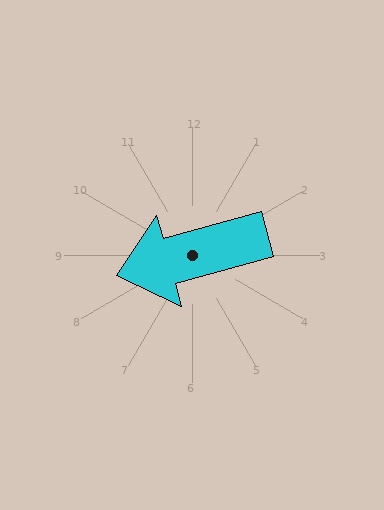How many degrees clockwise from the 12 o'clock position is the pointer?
Approximately 255 degrees.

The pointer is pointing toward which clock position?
Roughly 8 o'clock.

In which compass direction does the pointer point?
West.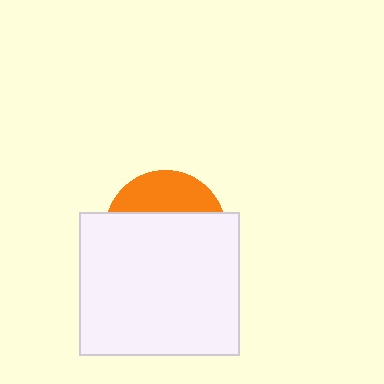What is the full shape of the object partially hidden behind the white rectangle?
The partially hidden object is an orange circle.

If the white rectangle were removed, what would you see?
You would see the complete orange circle.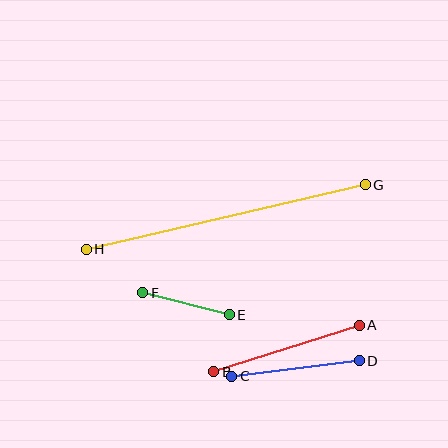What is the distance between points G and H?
The distance is approximately 287 pixels.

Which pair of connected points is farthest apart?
Points G and H are farthest apart.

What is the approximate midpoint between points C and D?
The midpoint is at approximately (296, 369) pixels.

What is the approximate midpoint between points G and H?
The midpoint is at approximately (226, 217) pixels.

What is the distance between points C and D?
The distance is approximately 129 pixels.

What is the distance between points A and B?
The distance is approximately 153 pixels.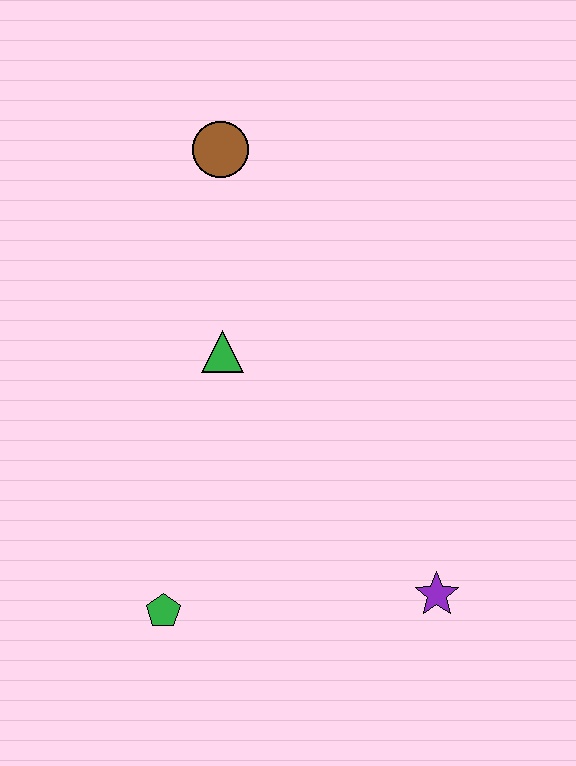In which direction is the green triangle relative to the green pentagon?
The green triangle is above the green pentagon.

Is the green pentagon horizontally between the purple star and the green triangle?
No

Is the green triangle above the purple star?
Yes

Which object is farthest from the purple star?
The brown circle is farthest from the purple star.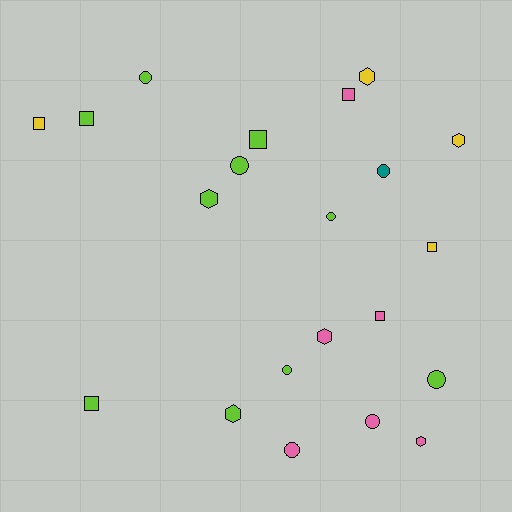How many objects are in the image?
There are 21 objects.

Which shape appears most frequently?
Circle, with 8 objects.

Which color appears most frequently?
Lime, with 10 objects.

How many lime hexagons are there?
There are 2 lime hexagons.